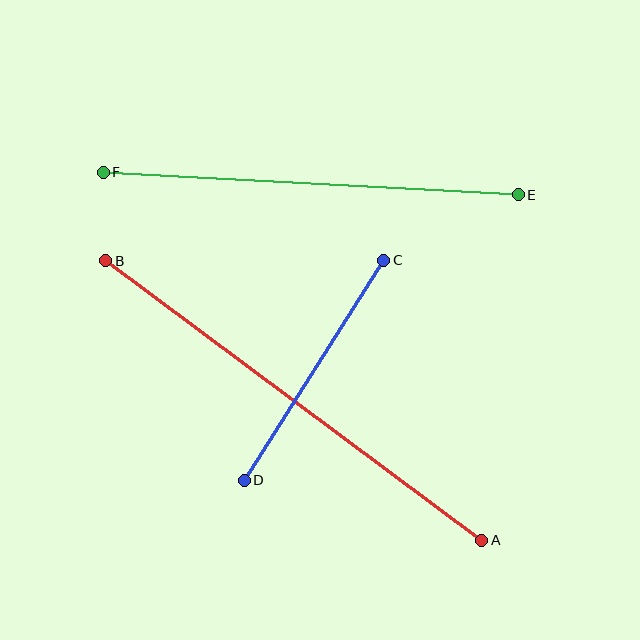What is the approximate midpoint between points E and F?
The midpoint is at approximately (311, 184) pixels.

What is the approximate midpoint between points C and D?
The midpoint is at approximately (314, 370) pixels.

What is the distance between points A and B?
The distance is approximately 469 pixels.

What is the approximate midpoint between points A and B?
The midpoint is at approximately (294, 400) pixels.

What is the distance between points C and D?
The distance is approximately 261 pixels.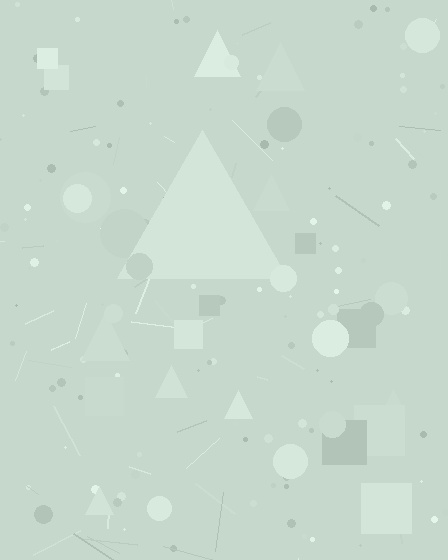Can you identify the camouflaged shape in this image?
The camouflaged shape is a triangle.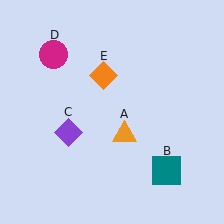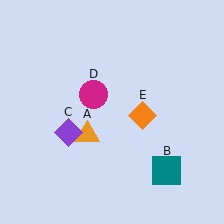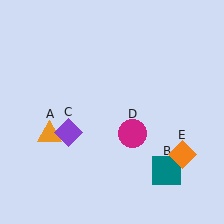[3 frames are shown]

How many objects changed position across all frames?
3 objects changed position: orange triangle (object A), magenta circle (object D), orange diamond (object E).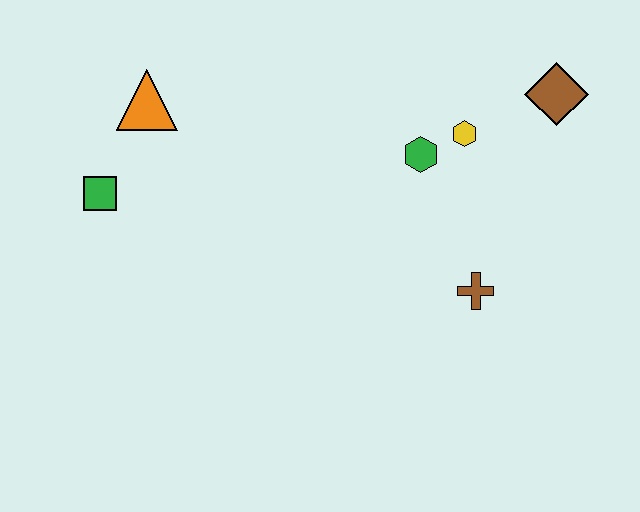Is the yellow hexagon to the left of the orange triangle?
No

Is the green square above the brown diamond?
No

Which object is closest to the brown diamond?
The yellow hexagon is closest to the brown diamond.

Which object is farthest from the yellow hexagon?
The green square is farthest from the yellow hexagon.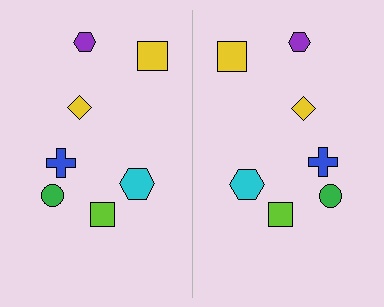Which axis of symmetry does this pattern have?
The pattern has a vertical axis of symmetry running through the center of the image.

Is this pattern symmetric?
Yes, this pattern has bilateral (reflection) symmetry.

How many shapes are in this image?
There are 14 shapes in this image.